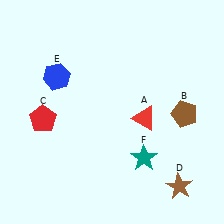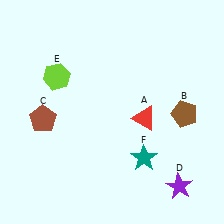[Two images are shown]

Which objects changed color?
C changed from red to brown. D changed from brown to purple. E changed from blue to lime.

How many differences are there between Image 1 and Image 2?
There are 3 differences between the two images.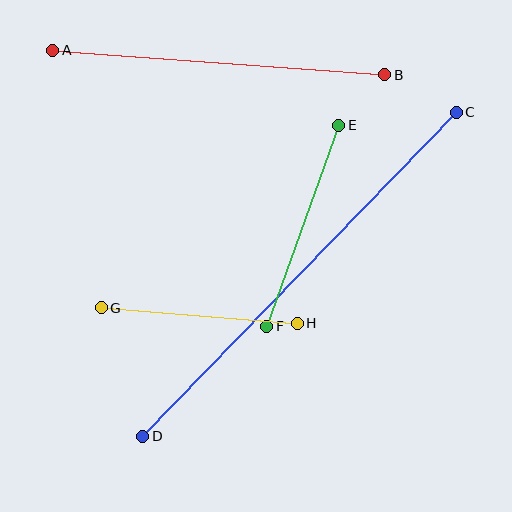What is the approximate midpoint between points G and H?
The midpoint is at approximately (199, 315) pixels.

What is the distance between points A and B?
The distance is approximately 333 pixels.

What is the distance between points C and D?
The distance is approximately 451 pixels.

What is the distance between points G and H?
The distance is approximately 197 pixels.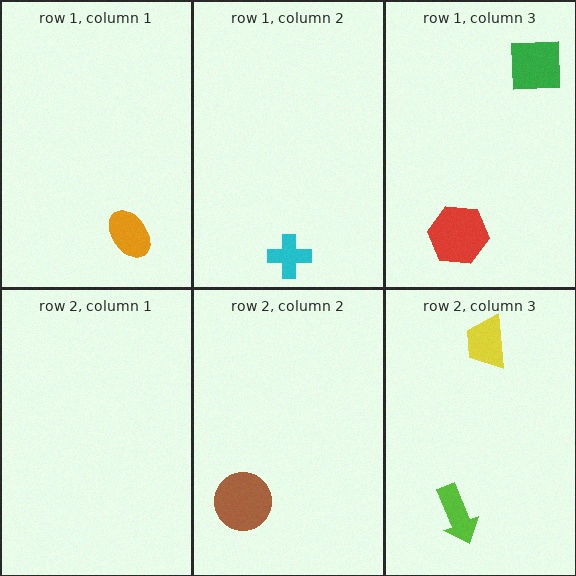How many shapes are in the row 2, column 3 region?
2.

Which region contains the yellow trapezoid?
The row 2, column 3 region.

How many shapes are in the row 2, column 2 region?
1.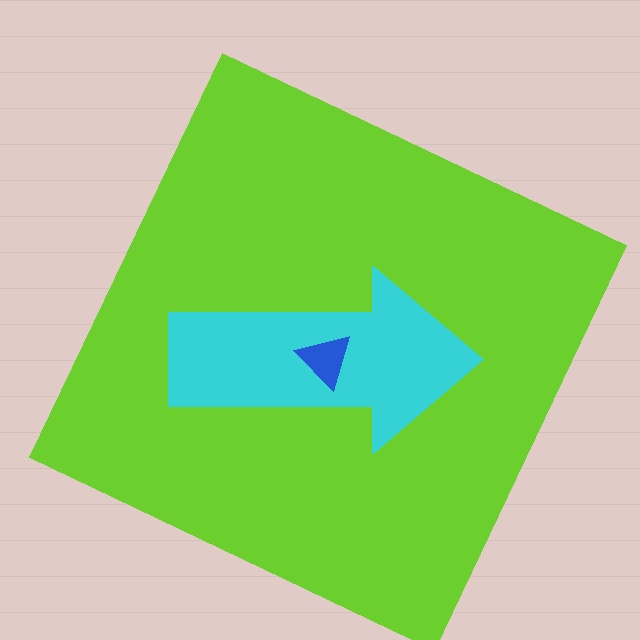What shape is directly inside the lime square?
The cyan arrow.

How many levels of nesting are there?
3.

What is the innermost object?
The blue triangle.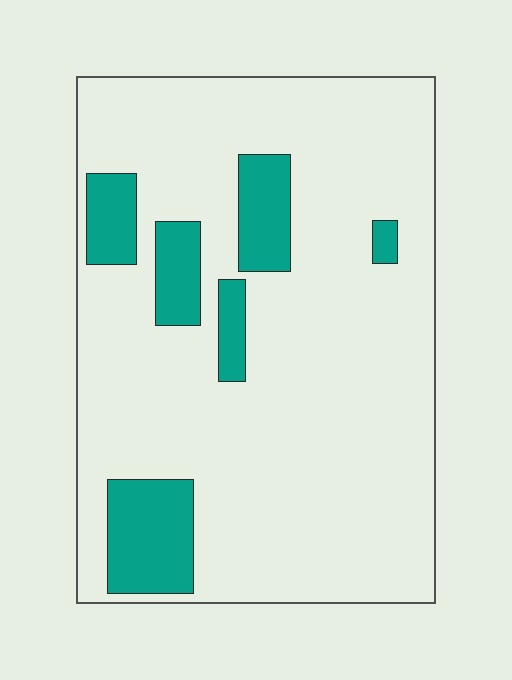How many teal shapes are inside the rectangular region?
6.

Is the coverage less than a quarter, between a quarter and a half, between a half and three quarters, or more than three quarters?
Less than a quarter.